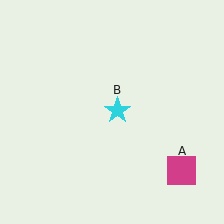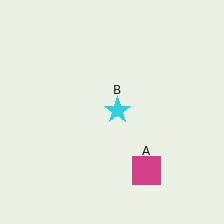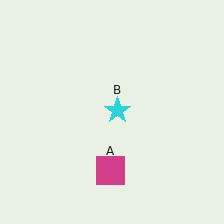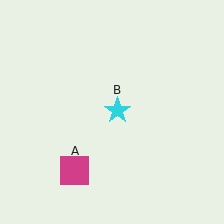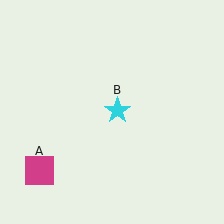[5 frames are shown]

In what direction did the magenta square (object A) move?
The magenta square (object A) moved left.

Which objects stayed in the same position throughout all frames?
Cyan star (object B) remained stationary.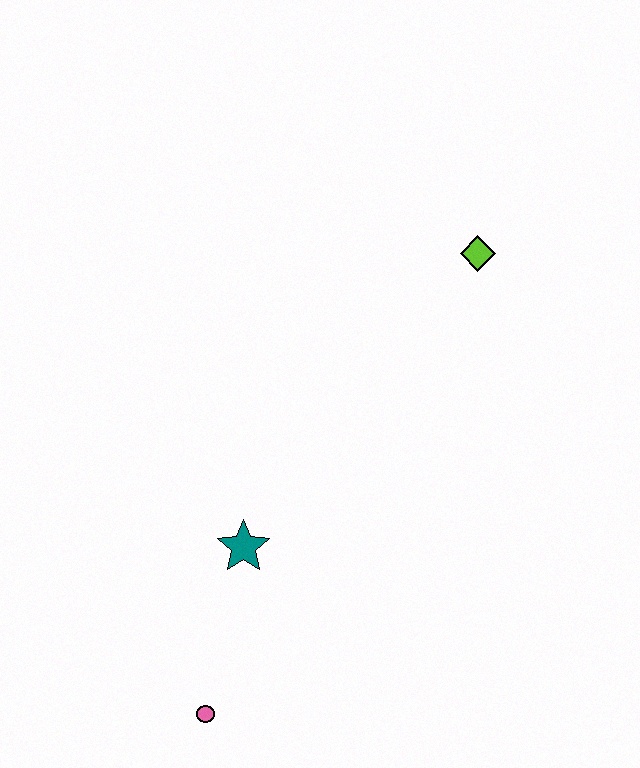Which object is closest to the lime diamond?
The teal star is closest to the lime diamond.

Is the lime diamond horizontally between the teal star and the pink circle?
No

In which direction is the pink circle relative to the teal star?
The pink circle is below the teal star.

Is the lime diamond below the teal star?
No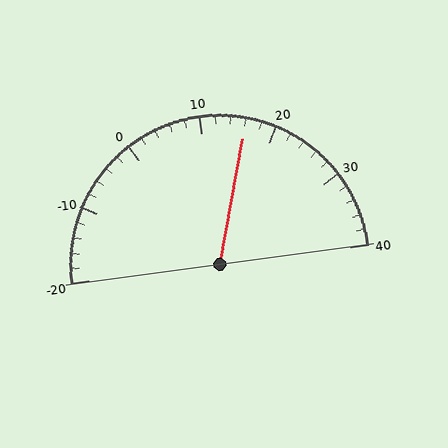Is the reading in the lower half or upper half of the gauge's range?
The reading is in the upper half of the range (-20 to 40).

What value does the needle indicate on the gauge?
The needle indicates approximately 16.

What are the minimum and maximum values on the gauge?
The gauge ranges from -20 to 40.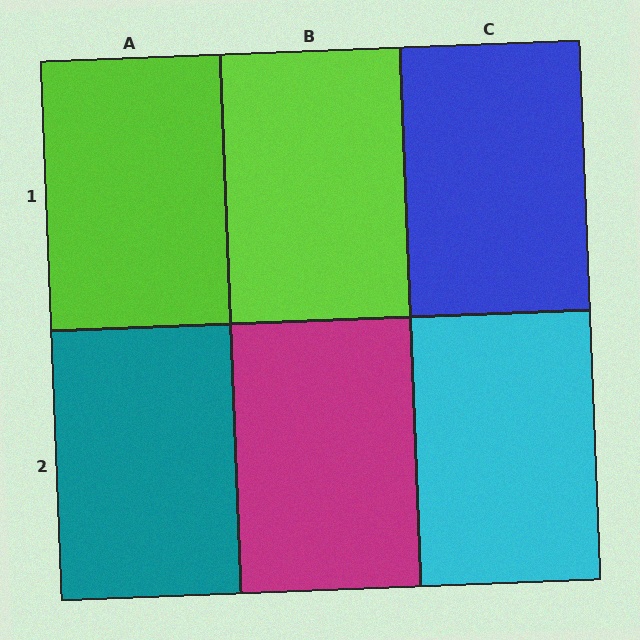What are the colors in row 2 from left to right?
Teal, magenta, cyan.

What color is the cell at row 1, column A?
Lime.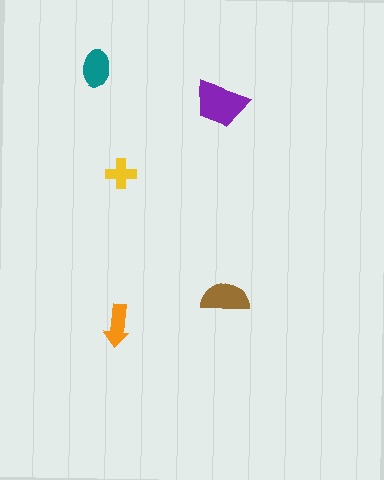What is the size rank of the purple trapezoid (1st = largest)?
1st.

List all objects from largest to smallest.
The purple trapezoid, the brown semicircle, the teal ellipse, the orange arrow, the yellow cross.